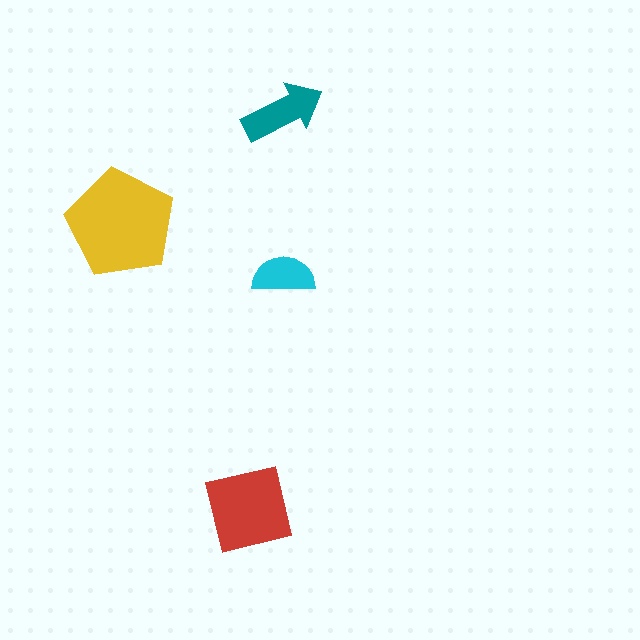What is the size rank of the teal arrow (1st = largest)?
3rd.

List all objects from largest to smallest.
The yellow pentagon, the red square, the teal arrow, the cyan semicircle.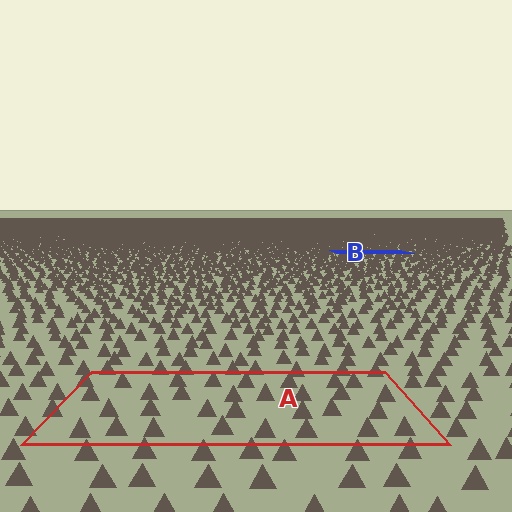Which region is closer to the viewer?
Region A is closer. The texture elements there are larger and more spread out.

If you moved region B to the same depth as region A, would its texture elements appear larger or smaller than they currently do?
They would appear larger. At a closer depth, the same texture elements are projected at a bigger on-screen size.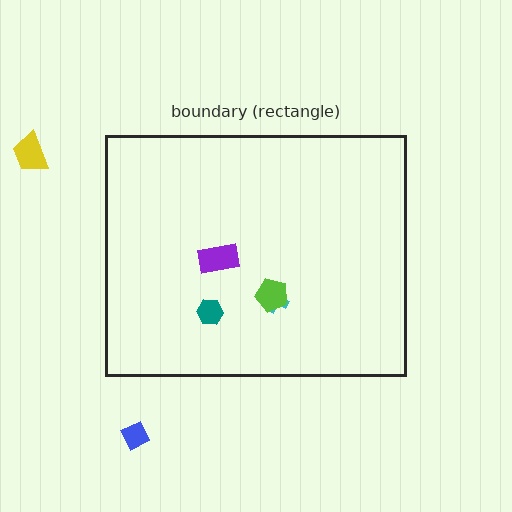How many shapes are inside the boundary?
4 inside, 2 outside.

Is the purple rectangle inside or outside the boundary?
Inside.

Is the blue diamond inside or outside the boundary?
Outside.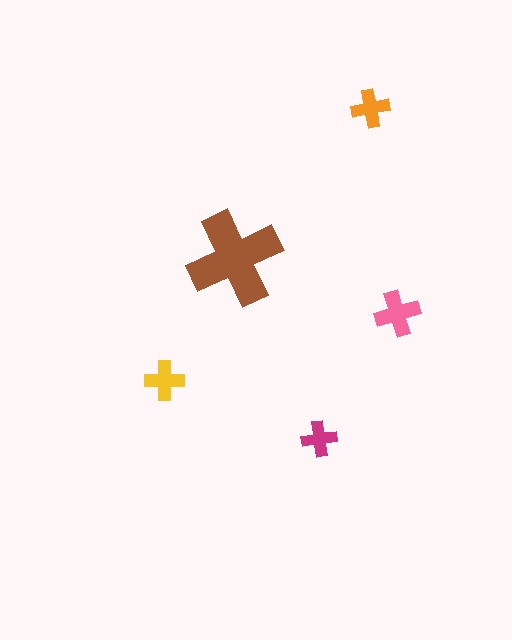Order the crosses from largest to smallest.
the brown one, the pink one, the yellow one, the orange one, the magenta one.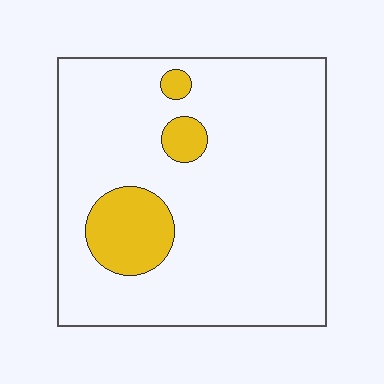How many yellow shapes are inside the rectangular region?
3.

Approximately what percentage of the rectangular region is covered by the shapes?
Approximately 10%.